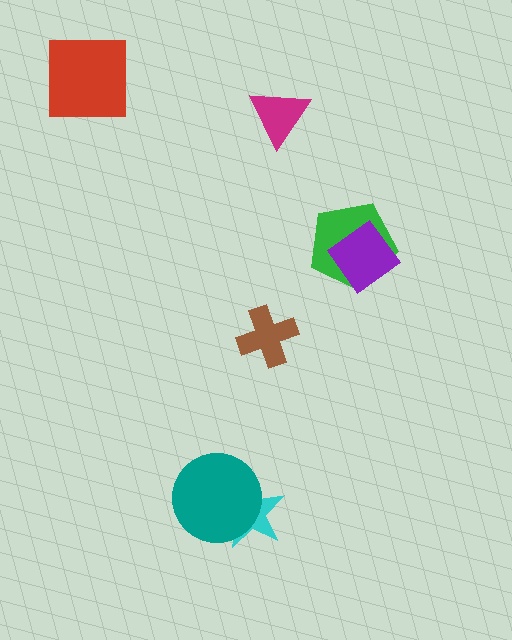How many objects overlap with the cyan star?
1 object overlaps with the cyan star.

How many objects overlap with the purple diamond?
1 object overlaps with the purple diamond.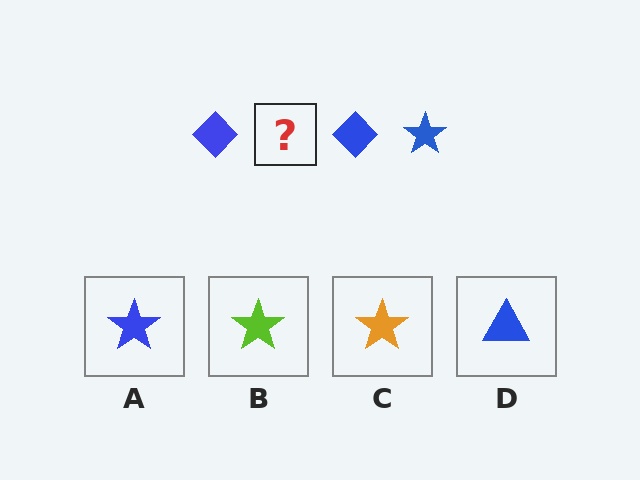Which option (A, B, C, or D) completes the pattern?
A.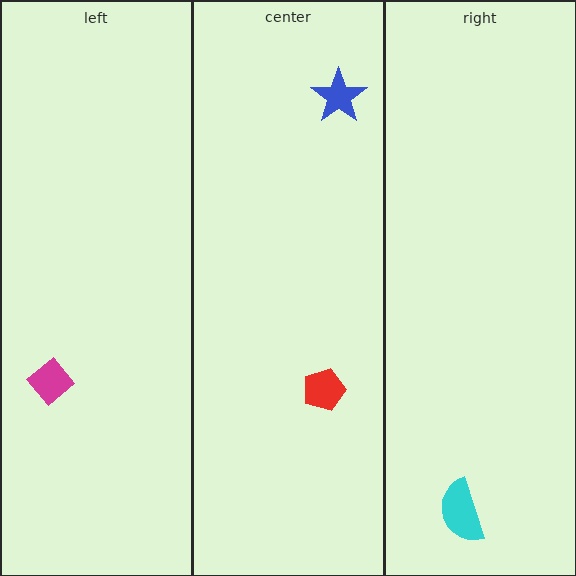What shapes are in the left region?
The magenta diamond.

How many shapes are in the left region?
1.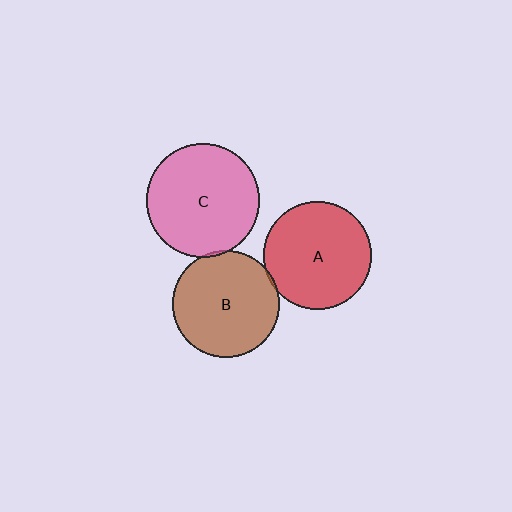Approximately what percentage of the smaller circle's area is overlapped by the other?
Approximately 5%.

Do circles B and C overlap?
Yes.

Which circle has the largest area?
Circle C (pink).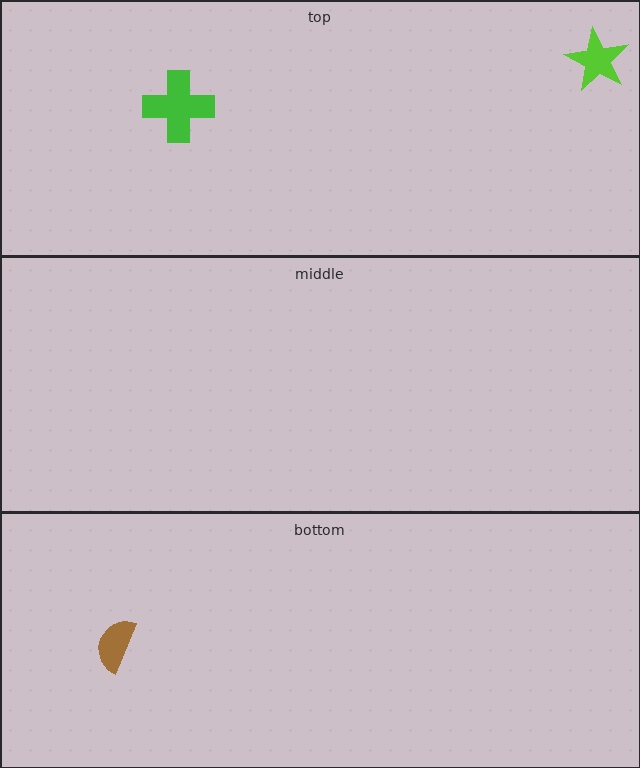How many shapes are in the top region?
2.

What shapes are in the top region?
The green cross, the lime star.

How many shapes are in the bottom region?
1.